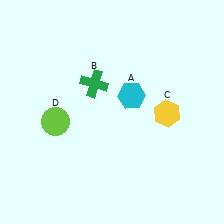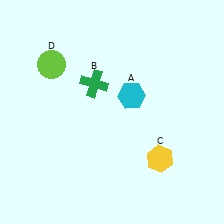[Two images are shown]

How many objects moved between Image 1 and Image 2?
2 objects moved between the two images.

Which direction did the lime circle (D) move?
The lime circle (D) moved up.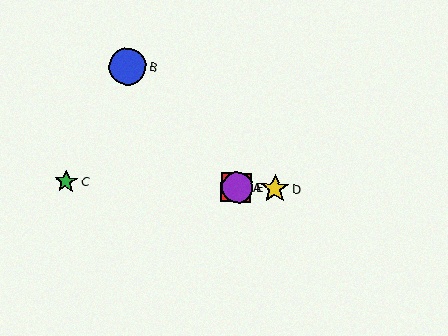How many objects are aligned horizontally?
4 objects (A, C, D, E) are aligned horizontally.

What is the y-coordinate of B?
Object B is at y≈67.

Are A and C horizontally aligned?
Yes, both are at y≈187.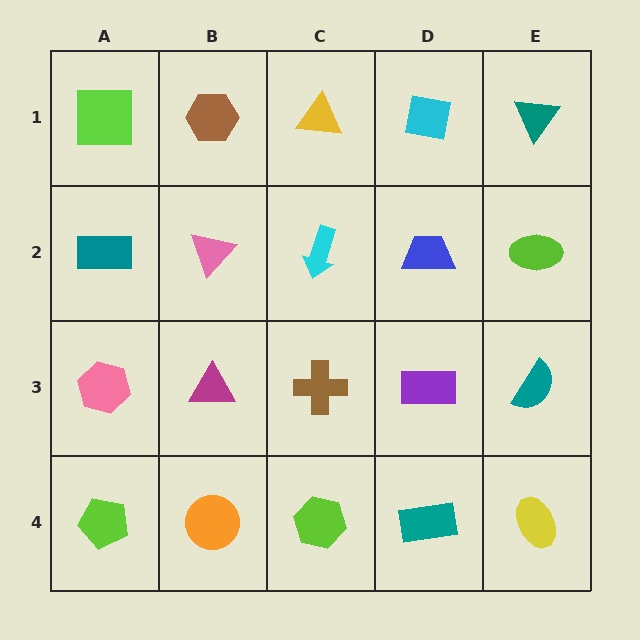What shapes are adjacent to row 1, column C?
A cyan arrow (row 2, column C), a brown hexagon (row 1, column B), a cyan square (row 1, column D).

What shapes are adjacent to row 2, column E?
A teal triangle (row 1, column E), a teal semicircle (row 3, column E), a blue trapezoid (row 2, column D).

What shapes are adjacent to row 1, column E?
A lime ellipse (row 2, column E), a cyan square (row 1, column D).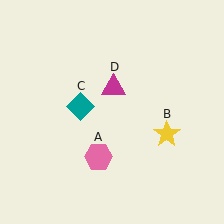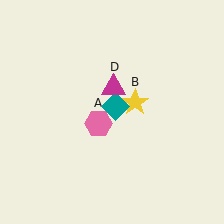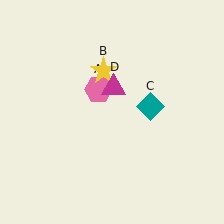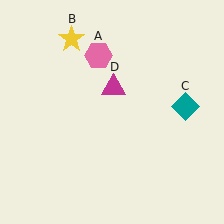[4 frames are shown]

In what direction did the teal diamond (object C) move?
The teal diamond (object C) moved right.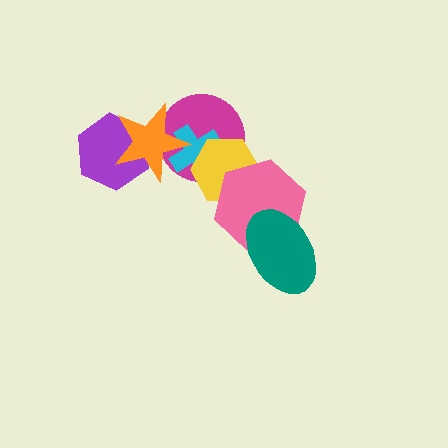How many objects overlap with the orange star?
3 objects overlap with the orange star.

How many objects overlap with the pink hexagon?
2 objects overlap with the pink hexagon.